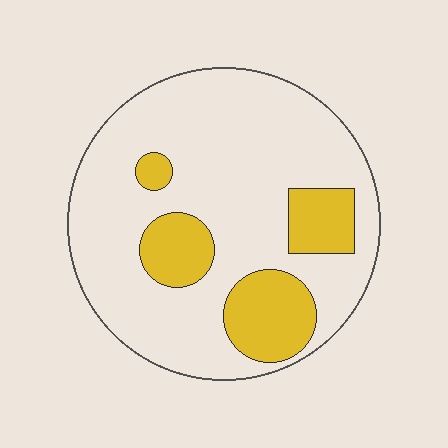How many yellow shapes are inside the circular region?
4.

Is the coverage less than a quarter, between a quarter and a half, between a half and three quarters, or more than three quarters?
Less than a quarter.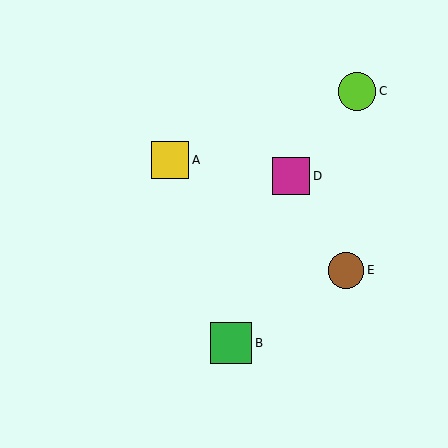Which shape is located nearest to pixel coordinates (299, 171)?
The magenta square (labeled D) at (291, 176) is nearest to that location.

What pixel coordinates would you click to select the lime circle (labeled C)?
Click at (357, 91) to select the lime circle C.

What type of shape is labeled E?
Shape E is a brown circle.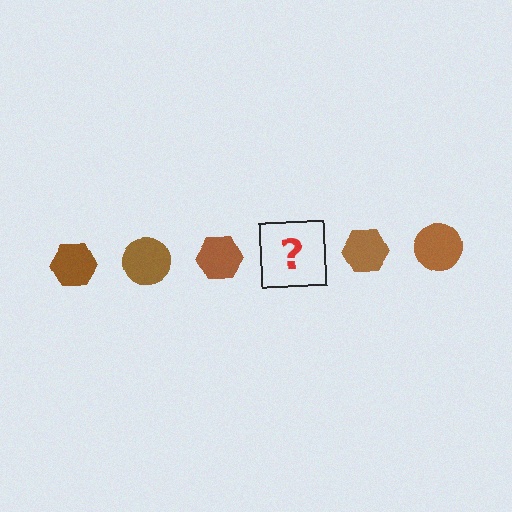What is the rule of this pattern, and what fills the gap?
The rule is that the pattern cycles through hexagon, circle shapes in brown. The gap should be filled with a brown circle.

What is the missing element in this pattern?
The missing element is a brown circle.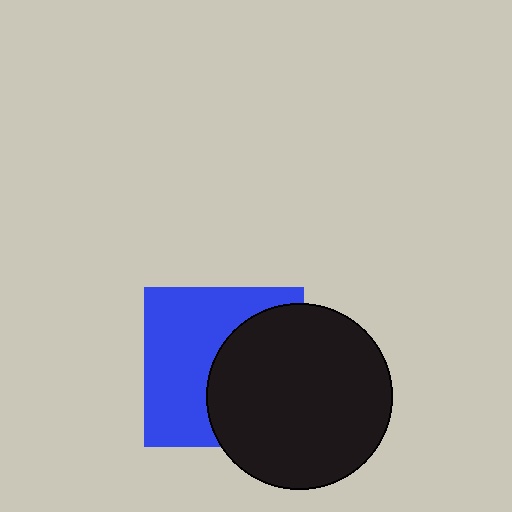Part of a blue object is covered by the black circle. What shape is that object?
It is a square.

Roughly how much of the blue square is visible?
About half of it is visible (roughly 53%).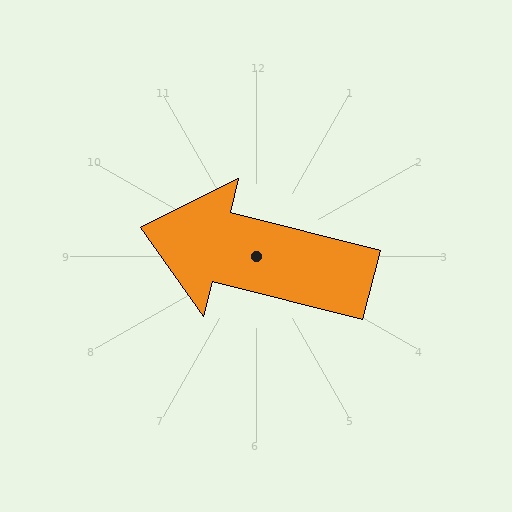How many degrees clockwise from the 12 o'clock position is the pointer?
Approximately 284 degrees.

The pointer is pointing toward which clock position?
Roughly 9 o'clock.